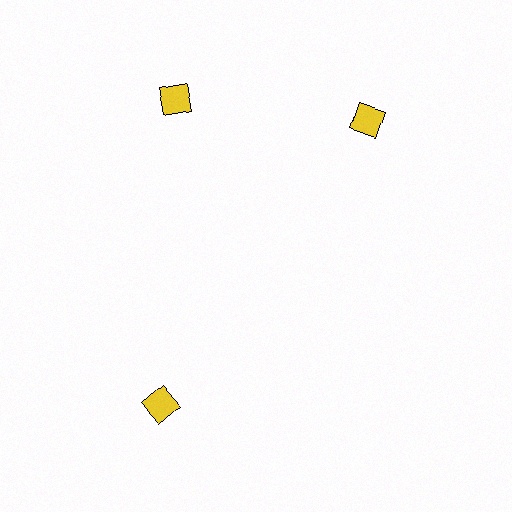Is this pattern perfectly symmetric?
No. The 3 yellow diamonds are arranged in a ring, but one element near the 3 o'clock position is rotated out of alignment along the ring, breaking the 3-fold rotational symmetry.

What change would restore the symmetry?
The symmetry would be restored by rotating it back into even spacing with its neighbors so that all 3 diamonds sit at equal angles and equal distance from the center.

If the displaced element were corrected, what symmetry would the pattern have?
It would have 3-fold rotational symmetry — the pattern would map onto itself every 120 degrees.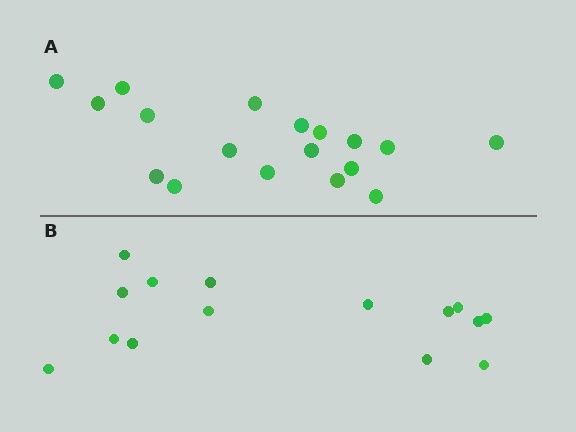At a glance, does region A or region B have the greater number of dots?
Region A (the top region) has more dots.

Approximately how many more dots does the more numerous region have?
Region A has just a few more — roughly 2 or 3 more dots than region B.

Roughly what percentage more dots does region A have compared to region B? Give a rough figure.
About 20% more.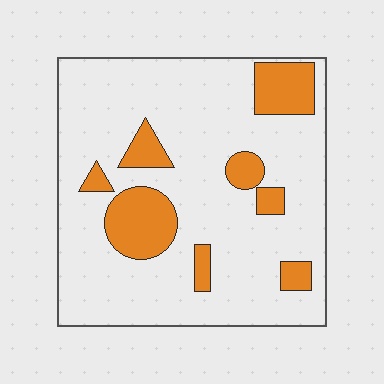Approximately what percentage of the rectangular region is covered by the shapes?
Approximately 20%.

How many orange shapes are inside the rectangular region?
8.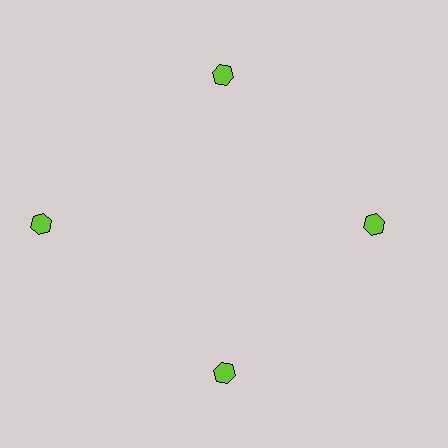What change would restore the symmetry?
The symmetry would be restored by moving it inward, back onto the ring so that all 4 hexagons sit at equal angles and equal distance from the center.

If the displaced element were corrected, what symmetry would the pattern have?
It would have 4-fold rotational symmetry — the pattern would map onto itself every 90 degrees.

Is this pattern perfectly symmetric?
No. The 4 lime hexagons are arranged in a ring, but one element near the 9 o'clock position is pushed outward from the center, breaking the 4-fold rotational symmetry.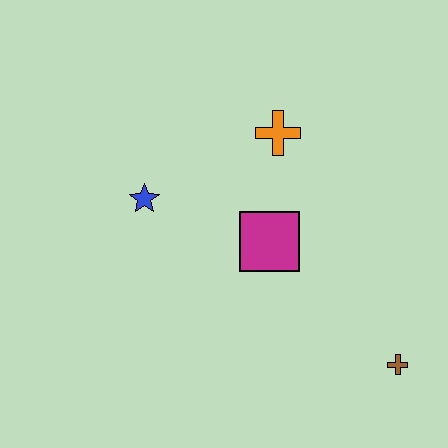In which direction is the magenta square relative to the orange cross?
The magenta square is below the orange cross.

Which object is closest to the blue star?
The magenta square is closest to the blue star.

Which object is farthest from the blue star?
The brown cross is farthest from the blue star.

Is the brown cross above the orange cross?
No